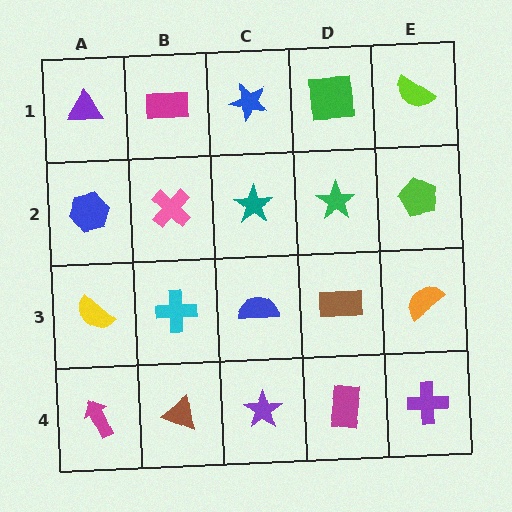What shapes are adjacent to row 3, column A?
A blue hexagon (row 2, column A), a magenta arrow (row 4, column A), a cyan cross (row 3, column B).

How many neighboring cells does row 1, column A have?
2.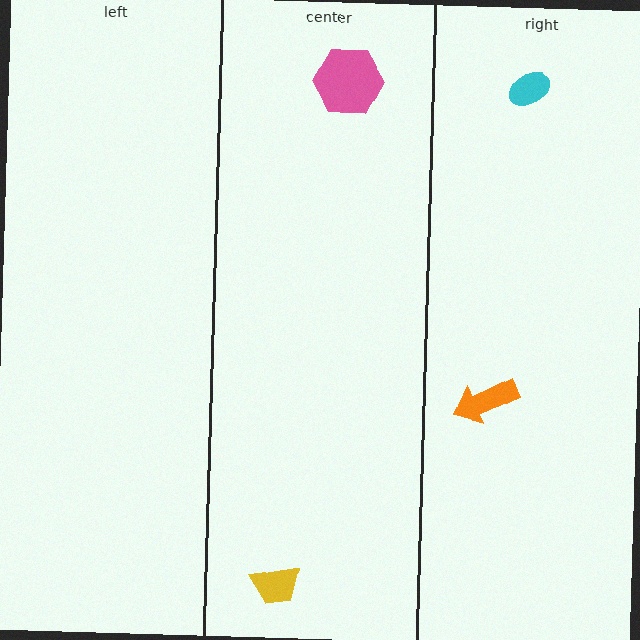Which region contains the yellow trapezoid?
The center region.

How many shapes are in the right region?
2.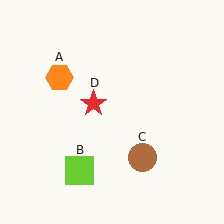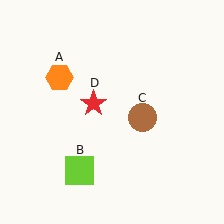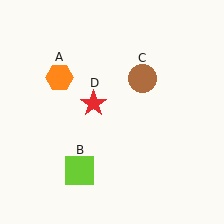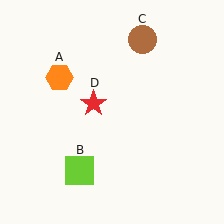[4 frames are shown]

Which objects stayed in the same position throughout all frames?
Orange hexagon (object A) and lime square (object B) and red star (object D) remained stationary.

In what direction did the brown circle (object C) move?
The brown circle (object C) moved up.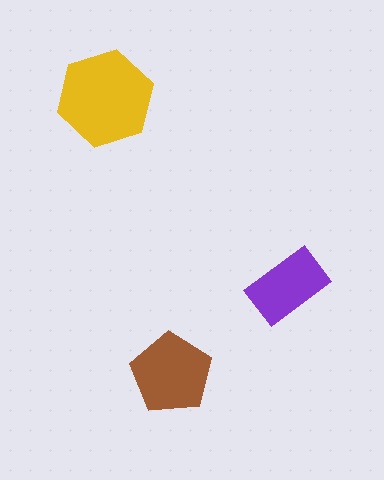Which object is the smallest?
The purple rectangle.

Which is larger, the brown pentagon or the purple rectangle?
The brown pentagon.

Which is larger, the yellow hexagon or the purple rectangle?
The yellow hexagon.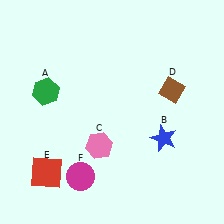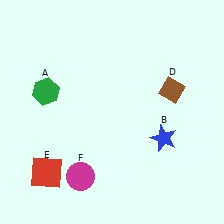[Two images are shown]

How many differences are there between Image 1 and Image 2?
There is 1 difference between the two images.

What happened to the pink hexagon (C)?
The pink hexagon (C) was removed in Image 2. It was in the bottom-left area of Image 1.